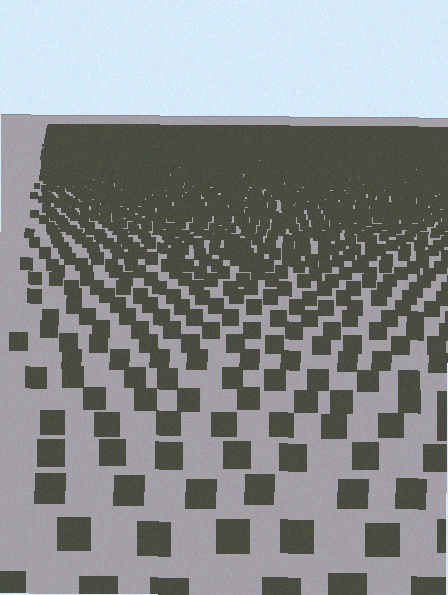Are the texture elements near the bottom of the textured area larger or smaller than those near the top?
Larger. Near the bottom, elements are closer to the viewer and appear at a bigger on-screen size.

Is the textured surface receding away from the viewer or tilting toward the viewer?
The surface is receding away from the viewer. Texture elements get smaller and denser toward the top.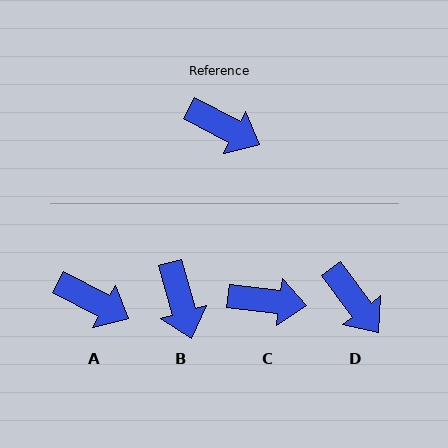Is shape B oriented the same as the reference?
No, it is off by about 46 degrees.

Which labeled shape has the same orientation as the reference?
A.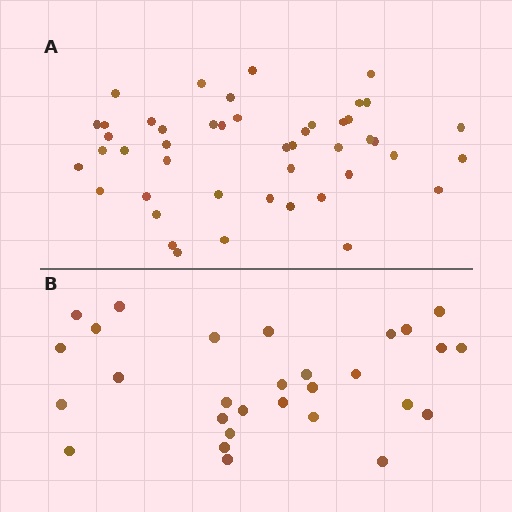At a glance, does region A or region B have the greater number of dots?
Region A (the top region) has more dots.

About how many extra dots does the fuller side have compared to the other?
Region A has approximately 15 more dots than region B.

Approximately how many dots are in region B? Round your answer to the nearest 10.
About 30 dots. (The exact count is 29, which rounds to 30.)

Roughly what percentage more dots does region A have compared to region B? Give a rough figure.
About 60% more.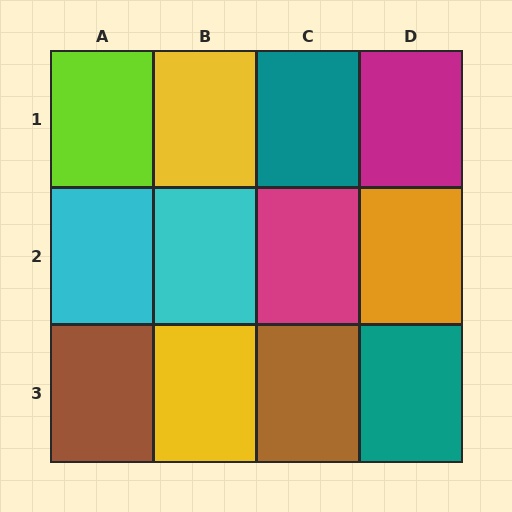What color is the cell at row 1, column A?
Lime.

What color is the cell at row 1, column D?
Magenta.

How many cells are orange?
1 cell is orange.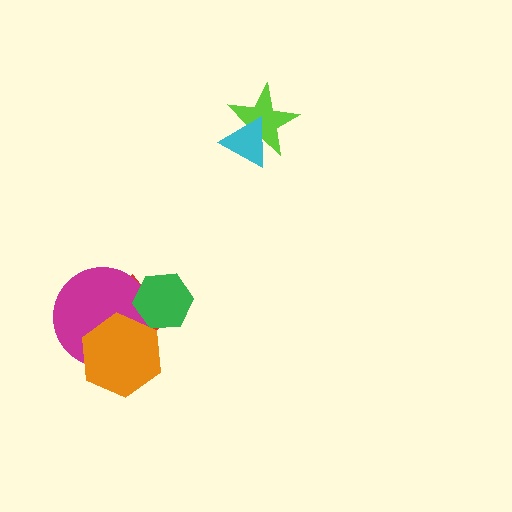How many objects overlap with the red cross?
3 objects overlap with the red cross.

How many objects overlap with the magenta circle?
3 objects overlap with the magenta circle.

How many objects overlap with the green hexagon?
2 objects overlap with the green hexagon.